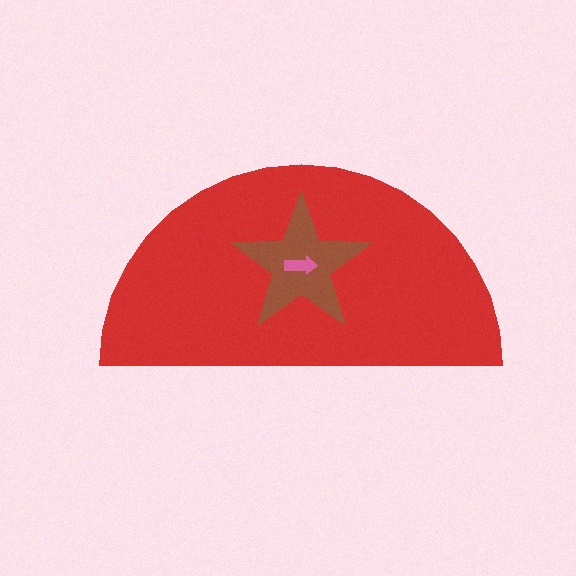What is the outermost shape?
The red semicircle.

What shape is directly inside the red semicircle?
The brown star.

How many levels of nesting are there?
3.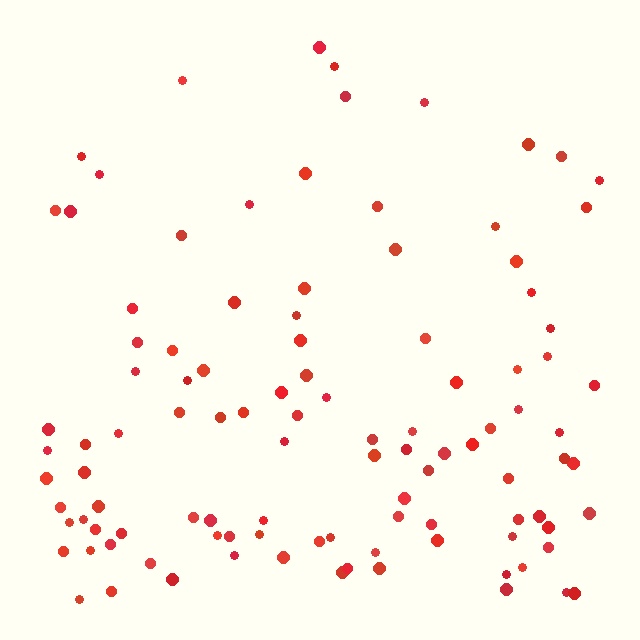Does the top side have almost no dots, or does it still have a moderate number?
Still a moderate number, just noticeably fewer than the bottom.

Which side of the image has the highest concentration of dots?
The bottom.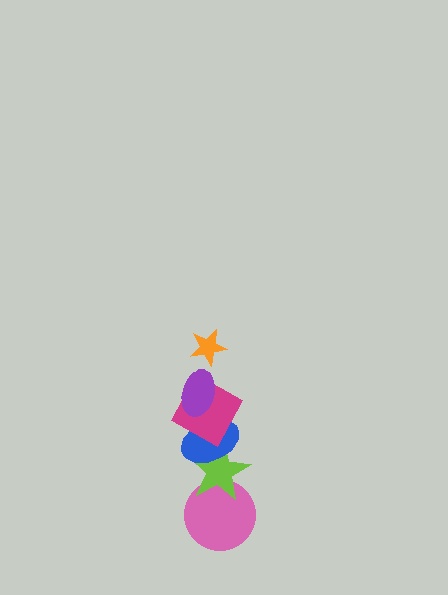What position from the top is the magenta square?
The magenta square is 3rd from the top.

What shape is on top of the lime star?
The blue ellipse is on top of the lime star.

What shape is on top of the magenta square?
The purple ellipse is on top of the magenta square.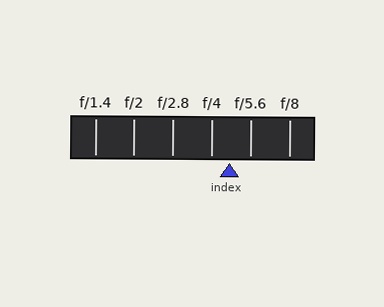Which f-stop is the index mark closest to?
The index mark is closest to f/4.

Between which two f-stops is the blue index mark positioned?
The index mark is between f/4 and f/5.6.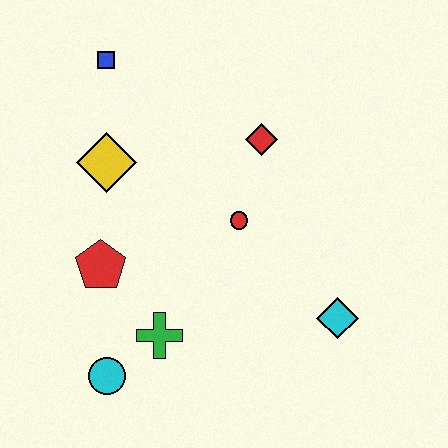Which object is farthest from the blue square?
The cyan diamond is farthest from the blue square.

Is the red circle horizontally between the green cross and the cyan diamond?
Yes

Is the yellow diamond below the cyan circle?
No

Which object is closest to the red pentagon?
The green cross is closest to the red pentagon.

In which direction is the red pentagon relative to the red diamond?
The red pentagon is to the left of the red diamond.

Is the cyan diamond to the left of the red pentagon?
No